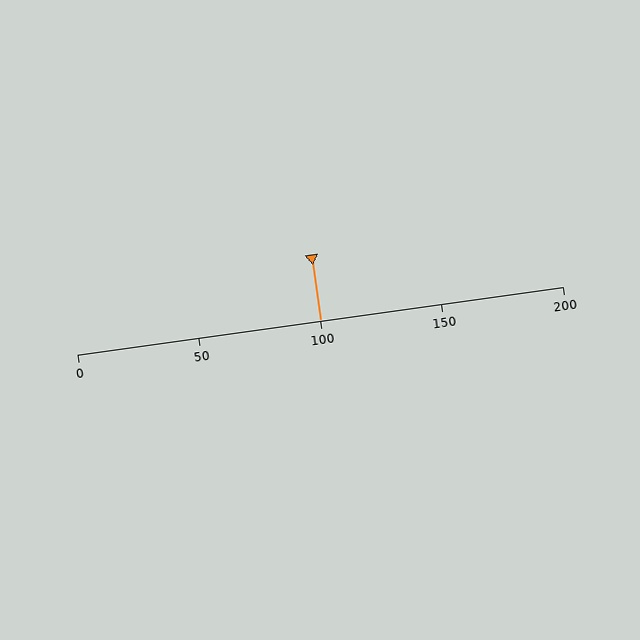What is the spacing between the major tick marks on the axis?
The major ticks are spaced 50 apart.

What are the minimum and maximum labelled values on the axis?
The axis runs from 0 to 200.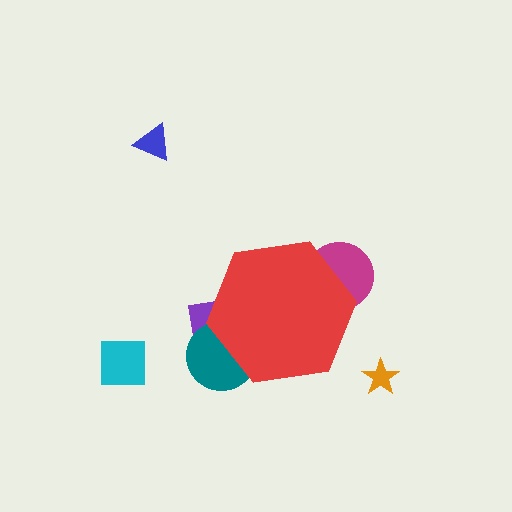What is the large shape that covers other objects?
A red hexagon.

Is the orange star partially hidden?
No, the orange star is fully visible.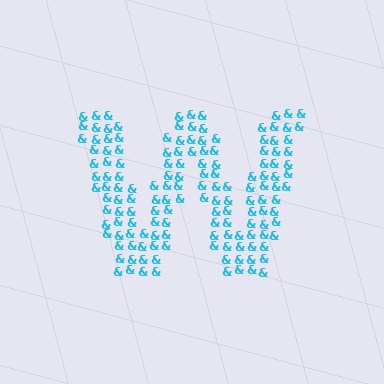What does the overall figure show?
The overall figure shows the letter W.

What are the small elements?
The small elements are ampersands.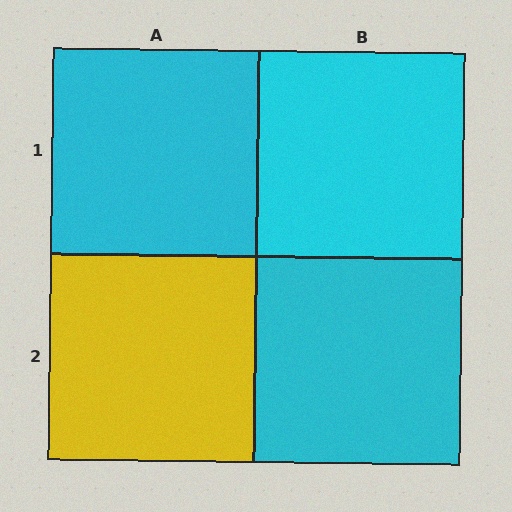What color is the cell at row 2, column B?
Cyan.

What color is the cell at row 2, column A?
Yellow.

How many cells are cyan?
3 cells are cyan.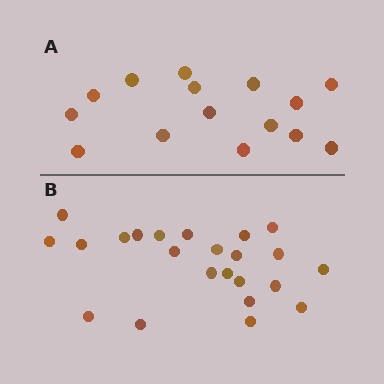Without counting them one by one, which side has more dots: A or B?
Region B (the bottom region) has more dots.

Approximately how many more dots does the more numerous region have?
Region B has roughly 8 or so more dots than region A.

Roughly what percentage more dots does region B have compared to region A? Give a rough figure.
About 55% more.